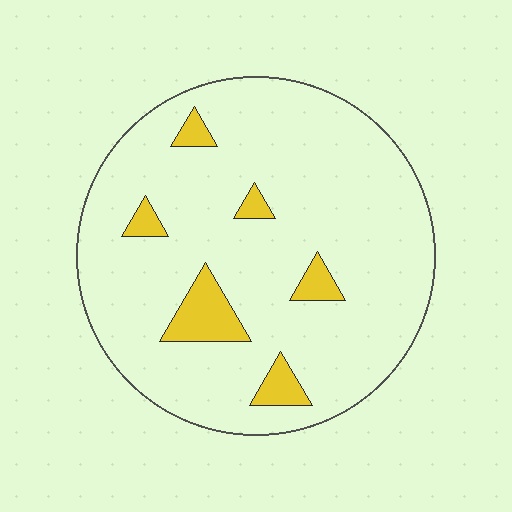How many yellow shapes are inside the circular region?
6.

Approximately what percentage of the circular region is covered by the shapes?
Approximately 10%.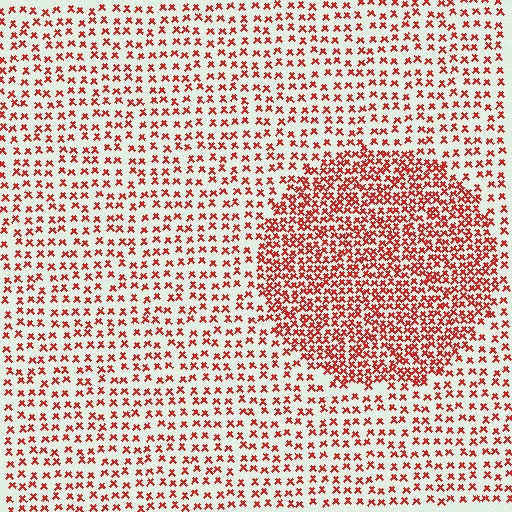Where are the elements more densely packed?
The elements are more densely packed inside the circle boundary.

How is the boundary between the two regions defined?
The boundary is defined by a change in element density (approximately 2.1x ratio). All elements are the same color, size, and shape.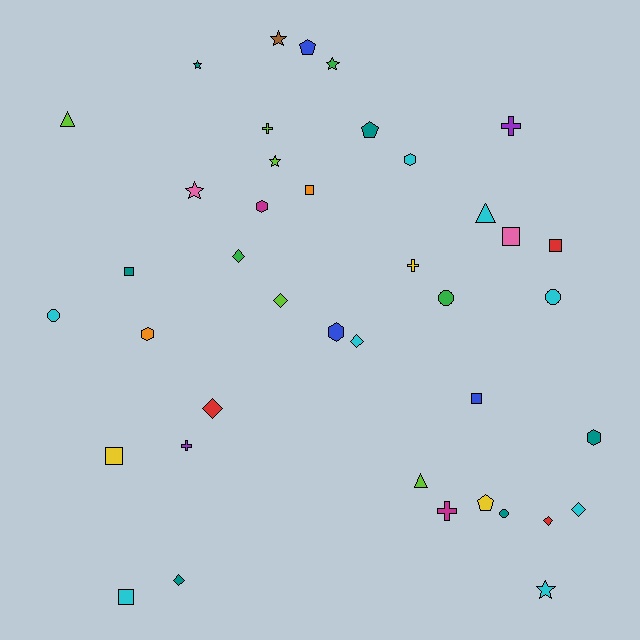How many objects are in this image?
There are 40 objects.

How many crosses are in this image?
There are 5 crosses.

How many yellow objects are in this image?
There are 3 yellow objects.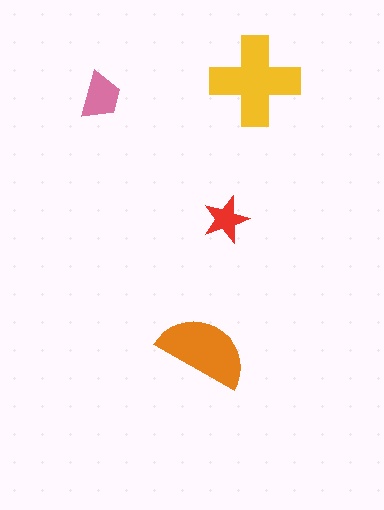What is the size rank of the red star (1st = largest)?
4th.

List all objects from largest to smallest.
The yellow cross, the orange semicircle, the pink trapezoid, the red star.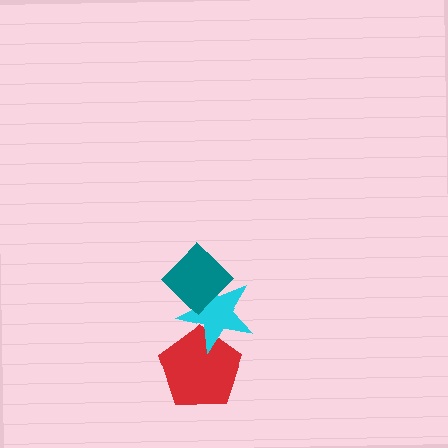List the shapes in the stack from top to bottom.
From top to bottom: the teal diamond, the cyan star, the red pentagon.